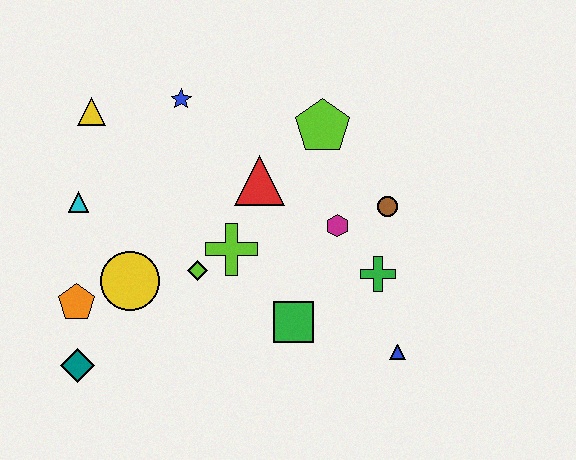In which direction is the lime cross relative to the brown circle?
The lime cross is to the left of the brown circle.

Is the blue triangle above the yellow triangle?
No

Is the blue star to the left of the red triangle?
Yes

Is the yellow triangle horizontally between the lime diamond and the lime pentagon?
No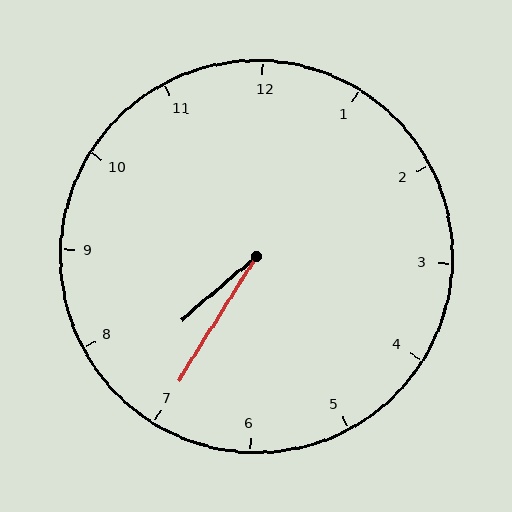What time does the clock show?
7:35.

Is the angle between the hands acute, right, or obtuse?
It is acute.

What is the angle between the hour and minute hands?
Approximately 18 degrees.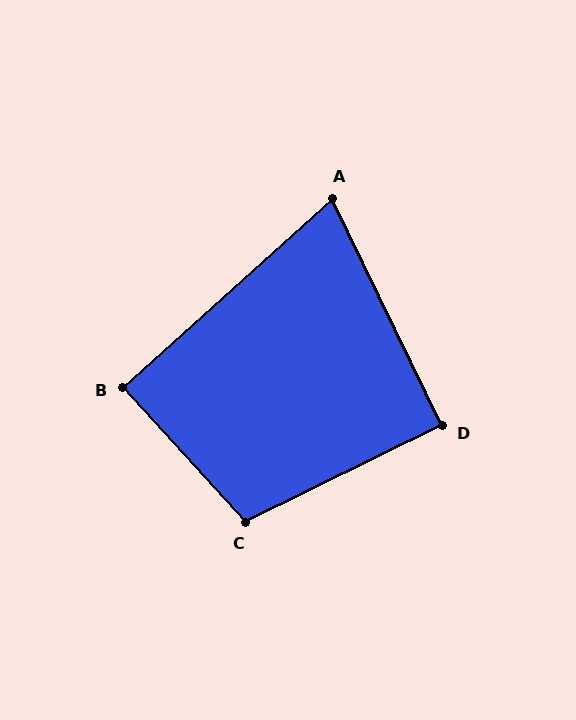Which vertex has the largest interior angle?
C, at approximately 106 degrees.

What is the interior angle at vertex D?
Approximately 90 degrees (approximately right).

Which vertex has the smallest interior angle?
A, at approximately 74 degrees.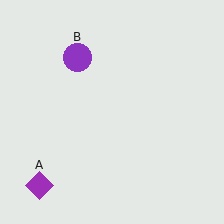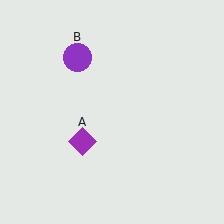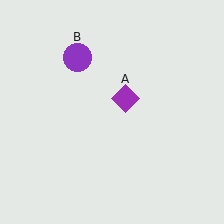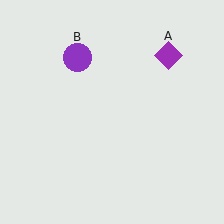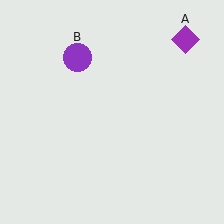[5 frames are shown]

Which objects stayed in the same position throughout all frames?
Purple circle (object B) remained stationary.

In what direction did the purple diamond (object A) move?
The purple diamond (object A) moved up and to the right.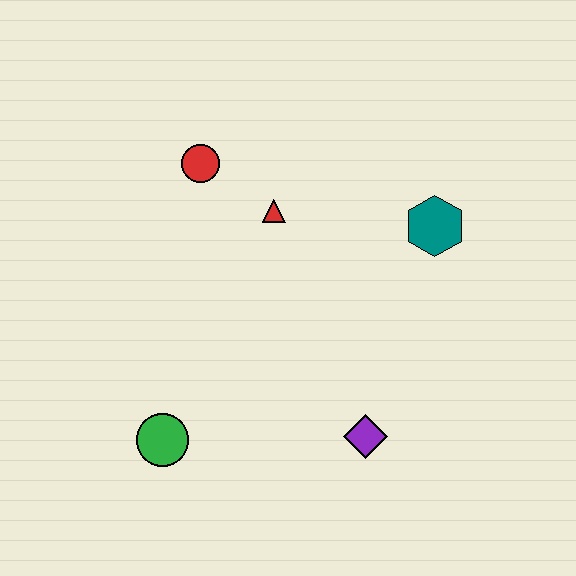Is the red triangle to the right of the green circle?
Yes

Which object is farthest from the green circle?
The teal hexagon is farthest from the green circle.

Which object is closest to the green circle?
The purple diamond is closest to the green circle.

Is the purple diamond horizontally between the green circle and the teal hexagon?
Yes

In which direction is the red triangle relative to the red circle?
The red triangle is to the right of the red circle.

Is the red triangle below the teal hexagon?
No